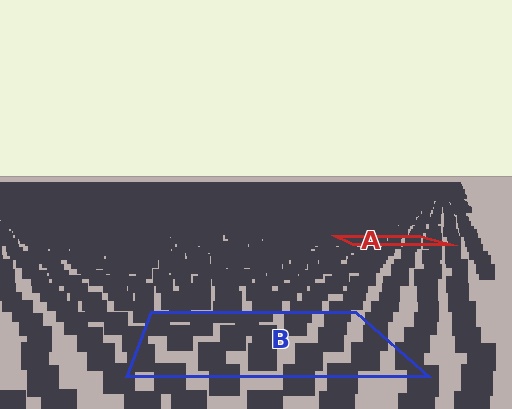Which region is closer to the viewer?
Region B is closer. The texture elements there are larger and more spread out.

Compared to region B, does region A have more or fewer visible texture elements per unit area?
Region A has more texture elements per unit area — they are packed more densely because it is farther away.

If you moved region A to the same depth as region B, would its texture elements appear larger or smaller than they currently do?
They would appear larger. At a closer depth, the same texture elements are projected at a bigger on-screen size.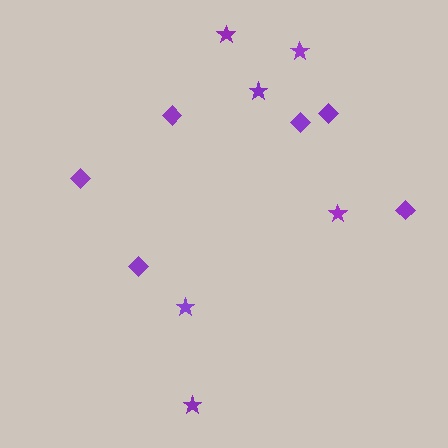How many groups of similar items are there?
There are 2 groups: one group of stars (6) and one group of diamonds (6).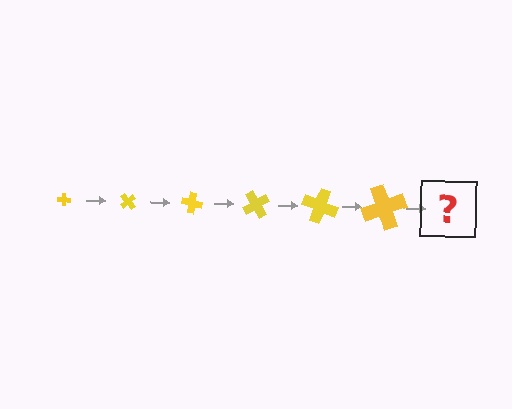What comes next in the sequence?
The next element should be a cross, larger than the previous one and rotated 300 degrees from the start.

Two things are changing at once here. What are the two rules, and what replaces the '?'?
The two rules are that the cross grows larger each step and it rotates 50 degrees each step. The '?' should be a cross, larger than the previous one and rotated 300 degrees from the start.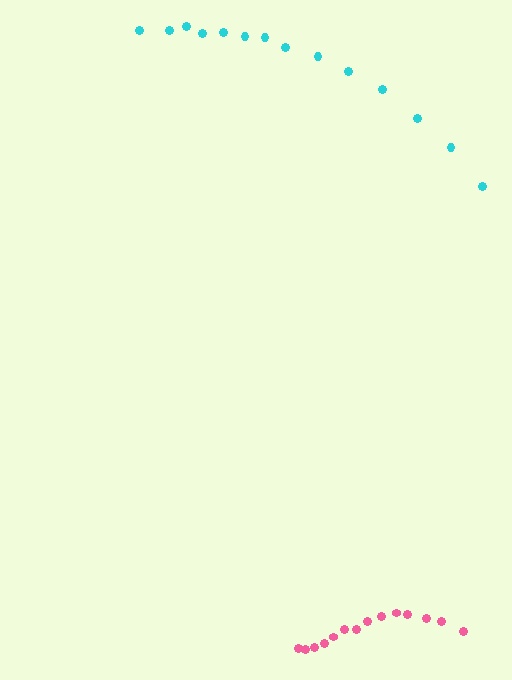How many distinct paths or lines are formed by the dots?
There are 2 distinct paths.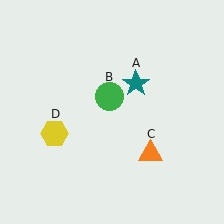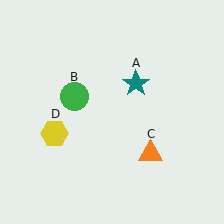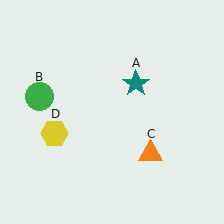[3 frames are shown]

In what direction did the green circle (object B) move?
The green circle (object B) moved left.